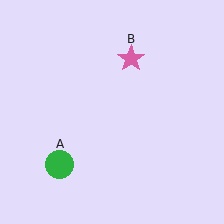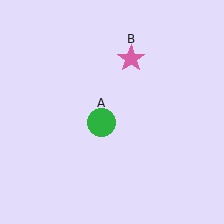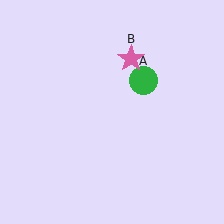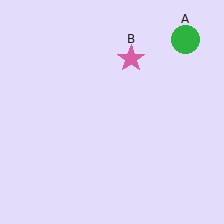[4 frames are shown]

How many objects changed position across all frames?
1 object changed position: green circle (object A).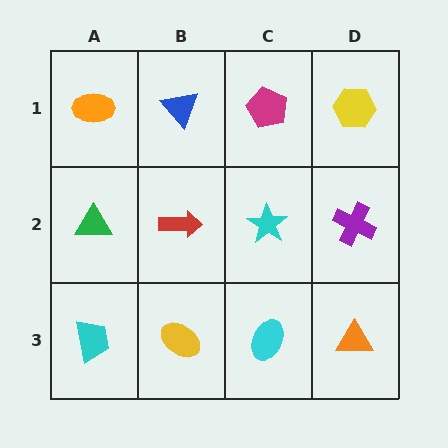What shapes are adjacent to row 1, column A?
A green triangle (row 2, column A), a blue triangle (row 1, column B).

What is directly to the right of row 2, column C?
A purple cross.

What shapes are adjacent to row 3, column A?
A green triangle (row 2, column A), a yellow ellipse (row 3, column B).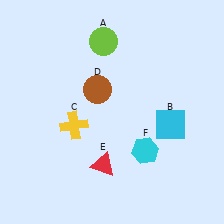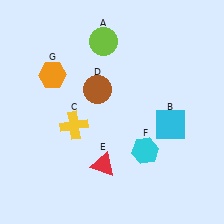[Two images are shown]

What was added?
An orange hexagon (G) was added in Image 2.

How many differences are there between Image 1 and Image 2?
There is 1 difference between the two images.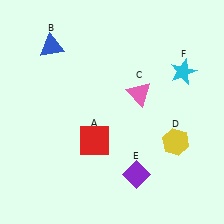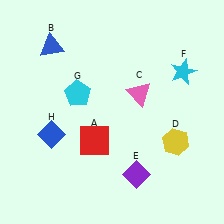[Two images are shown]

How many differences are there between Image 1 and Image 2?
There are 2 differences between the two images.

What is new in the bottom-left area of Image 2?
A blue diamond (H) was added in the bottom-left area of Image 2.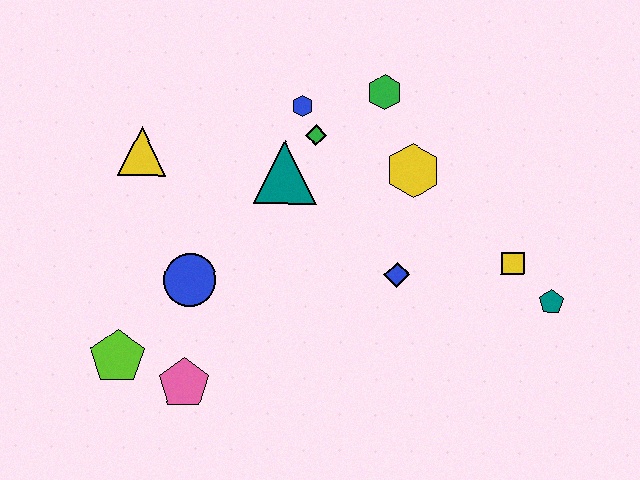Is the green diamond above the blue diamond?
Yes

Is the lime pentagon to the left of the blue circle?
Yes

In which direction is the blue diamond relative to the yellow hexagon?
The blue diamond is below the yellow hexagon.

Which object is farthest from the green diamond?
The lime pentagon is farthest from the green diamond.